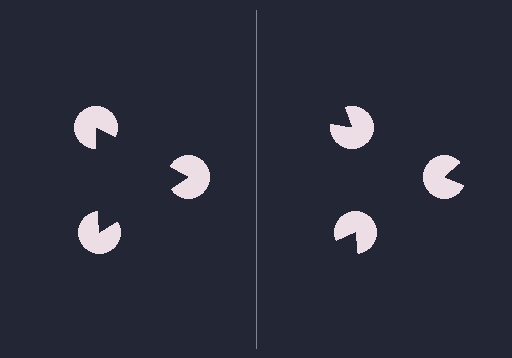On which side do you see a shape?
An illusory triangle appears on the left side. On the right side the wedge cuts are rotated, so no coherent shape forms.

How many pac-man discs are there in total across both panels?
6 — 3 on each side.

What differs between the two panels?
The pac-man discs are positioned identically on both sides; only the wedge orientations differ. On the left they align to a triangle; on the right they are misaligned.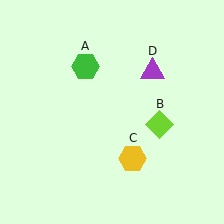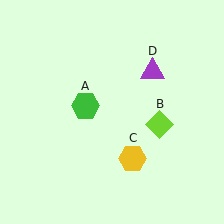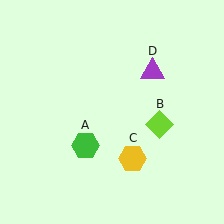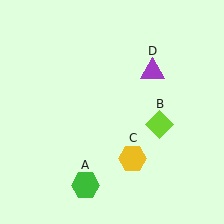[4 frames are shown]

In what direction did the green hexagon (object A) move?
The green hexagon (object A) moved down.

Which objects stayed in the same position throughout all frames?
Lime diamond (object B) and yellow hexagon (object C) and purple triangle (object D) remained stationary.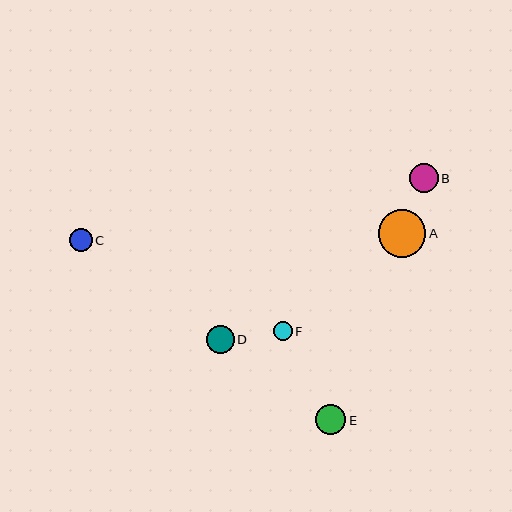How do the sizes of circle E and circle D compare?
Circle E and circle D are approximately the same size.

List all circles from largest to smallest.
From largest to smallest: A, E, B, D, C, F.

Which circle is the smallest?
Circle F is the smallest with a size of approximately 19 pixels.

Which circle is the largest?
Circle A is the largest with a size of approximately 47 pixels.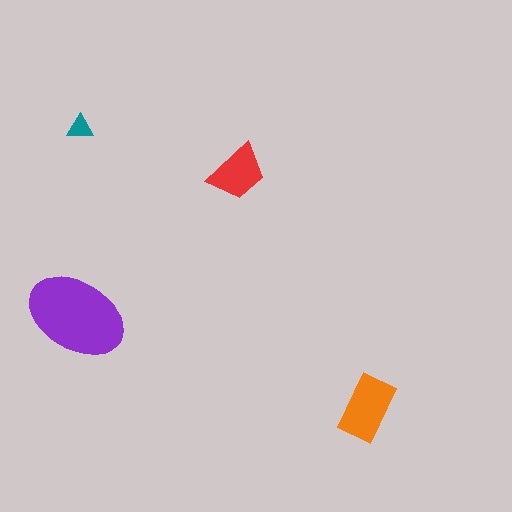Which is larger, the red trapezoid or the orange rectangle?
The orange rectangle.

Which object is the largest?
The purple ellipse.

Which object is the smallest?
The teal triangle.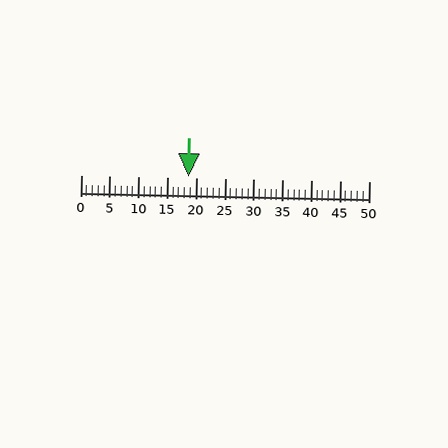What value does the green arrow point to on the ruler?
The green arrow points to approximately 19.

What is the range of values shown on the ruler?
The ruler shows values from 0 to 50.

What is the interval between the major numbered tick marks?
The major tick marks are spaced 5 units apart.